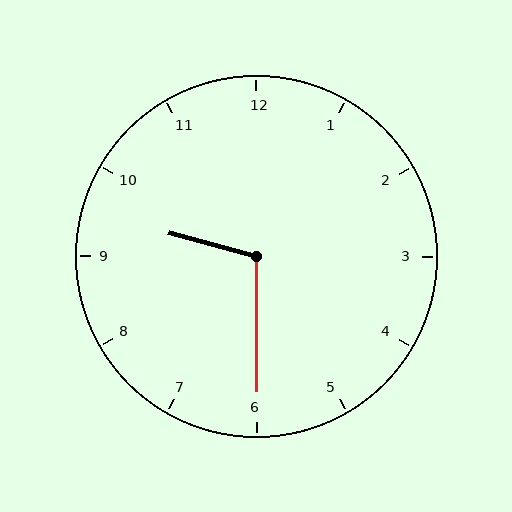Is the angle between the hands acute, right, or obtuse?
It is obtuse.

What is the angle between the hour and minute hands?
Approximately 105 degrees.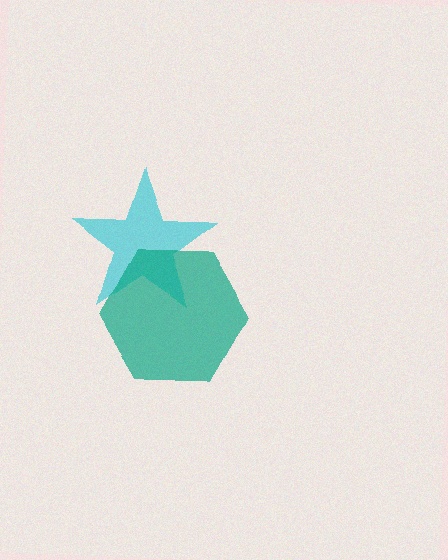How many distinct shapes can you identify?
There are 2 distinct shapes: a cyan star, a teal hexagon.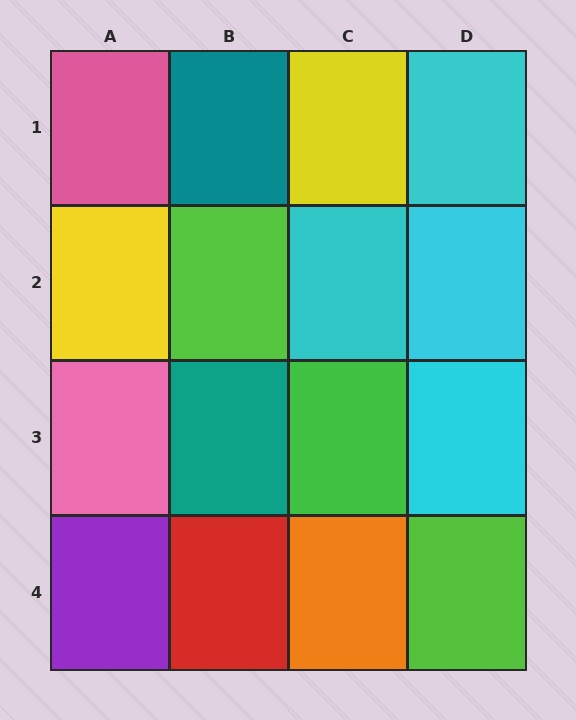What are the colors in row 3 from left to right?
Pink, teal, green, cyan.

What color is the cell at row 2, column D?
Cyan.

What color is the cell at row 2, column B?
Lime.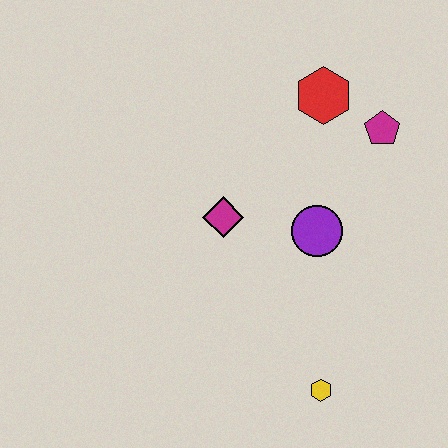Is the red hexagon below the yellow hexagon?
No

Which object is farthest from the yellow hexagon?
The red hexagon is farthest from the yellow hexagon.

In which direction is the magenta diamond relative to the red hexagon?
The magenta diamond is below the red hexagon.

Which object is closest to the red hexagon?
The magenta pentagon is closest to the red hexagon.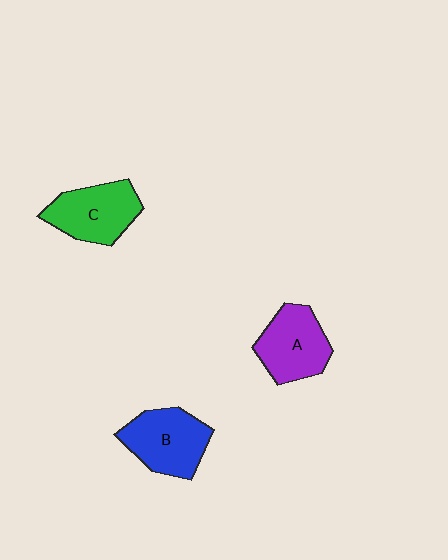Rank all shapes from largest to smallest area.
From largest to smallest: B (blue), C (green), A (purple).